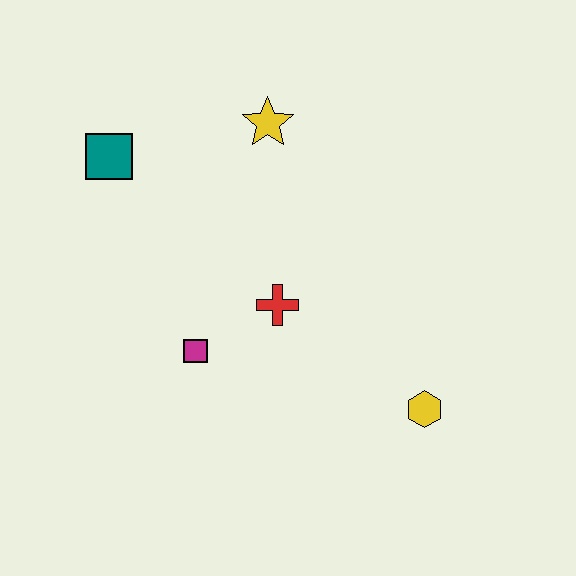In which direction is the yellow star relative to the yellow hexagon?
The yellow star is above the yellow hexagon.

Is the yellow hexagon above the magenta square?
No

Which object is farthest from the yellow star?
The yellow hexagon is farthest from the yellow star.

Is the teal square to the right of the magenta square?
No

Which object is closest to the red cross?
The magenta square is closest to the red cross.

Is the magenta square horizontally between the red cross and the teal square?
Yes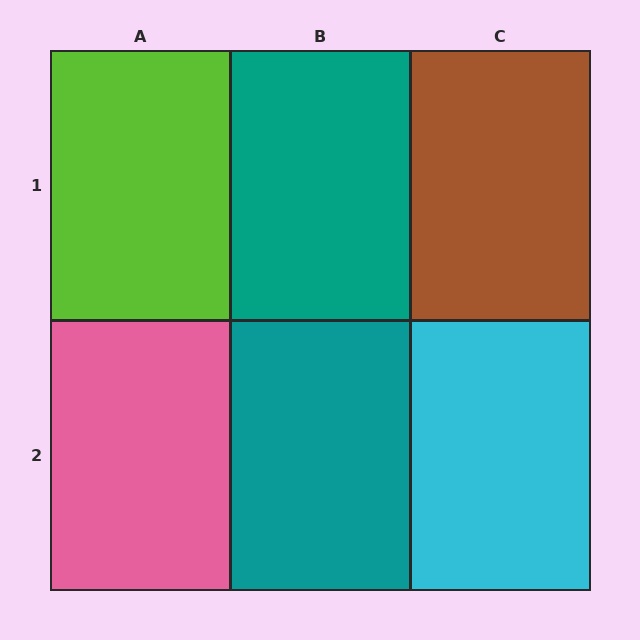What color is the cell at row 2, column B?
Teal.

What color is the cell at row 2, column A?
Pink.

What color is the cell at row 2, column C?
Cyan.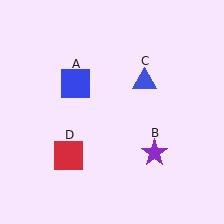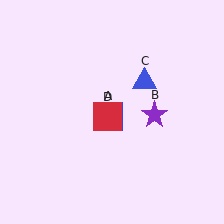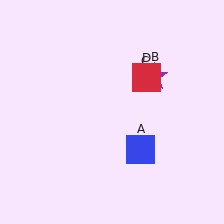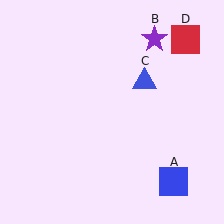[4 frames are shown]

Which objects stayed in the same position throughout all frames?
Blue triangle (object C) remained stationary.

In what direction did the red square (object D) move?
The red square (object D) moved up and to the right.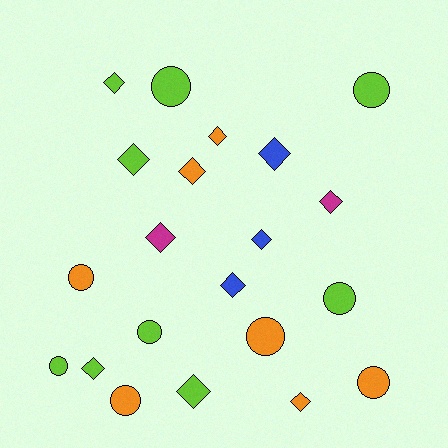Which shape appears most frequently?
Diamond, with 12 objects.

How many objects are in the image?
There are 21 objects.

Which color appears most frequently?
Lime, with 9 objects.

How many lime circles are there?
There are 5 lime circles.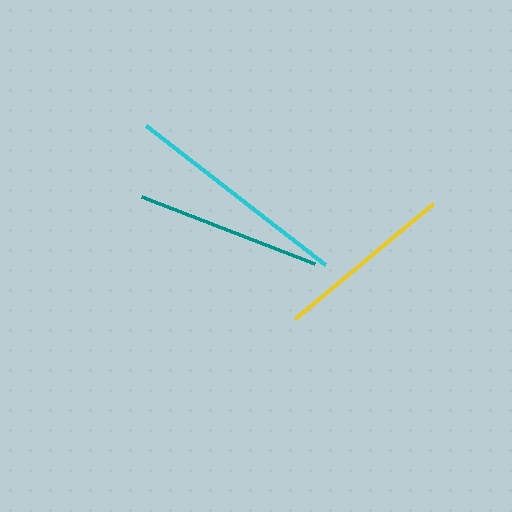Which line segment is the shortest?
The yellow line is the shortest at approximately 179 pixels.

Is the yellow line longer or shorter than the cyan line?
The cyan line is longer than the yellow line.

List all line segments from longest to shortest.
From longest to shortest: cyan, teal, yellow.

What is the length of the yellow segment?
The yellow segment is approximately 179 pixels long.